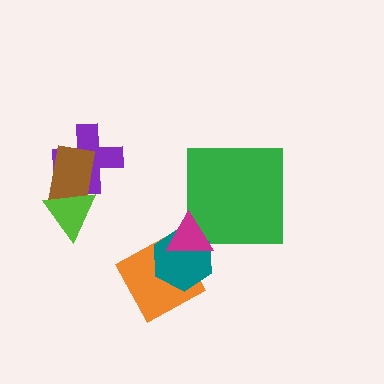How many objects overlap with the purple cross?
2 objects overlap with the purple cross.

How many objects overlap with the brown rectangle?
2 objects overlap with the brown rectangle.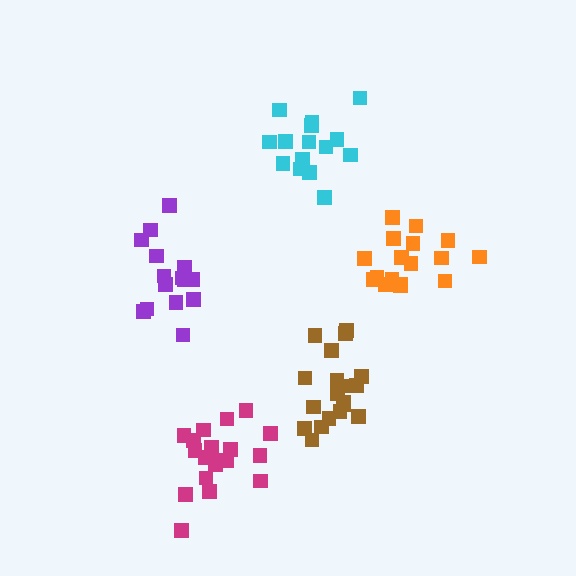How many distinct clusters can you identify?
There are 5 distinct clusters.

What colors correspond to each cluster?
The clusters are colored: purple, magenta, brown, orange, cyan.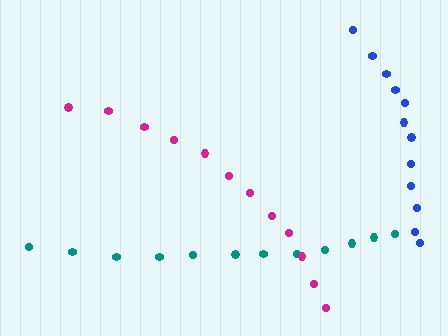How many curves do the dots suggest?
There are 3 distinct paths.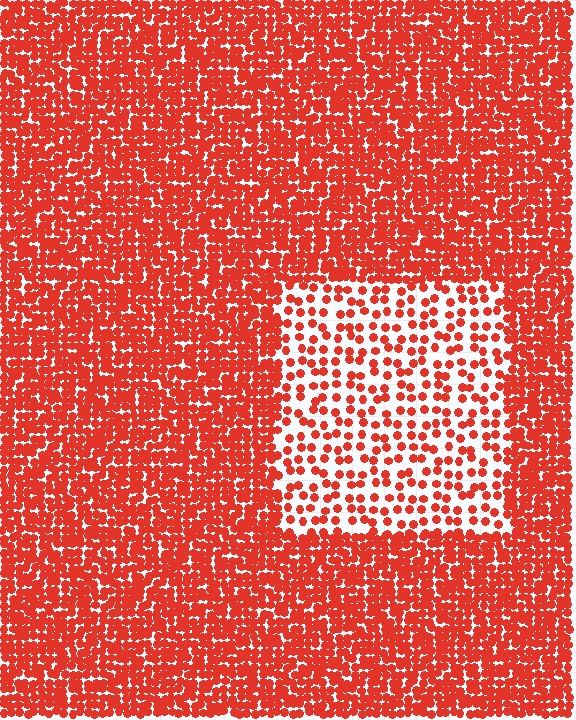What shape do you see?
I see a rectangle.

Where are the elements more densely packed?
The elements are more densely packed outside the rectangle boundary.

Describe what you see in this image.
The image contains small red elements arranged at two different densities. A rectangle-shaped region is visible where the elements are less densely packed than the surrounding area.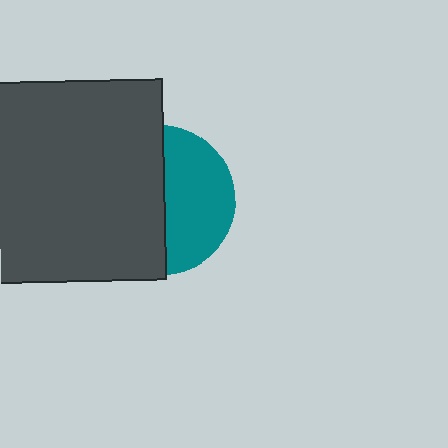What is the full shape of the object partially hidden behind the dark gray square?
The partially hidden object is a teal circle.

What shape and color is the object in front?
The object in front is a dark gray square.